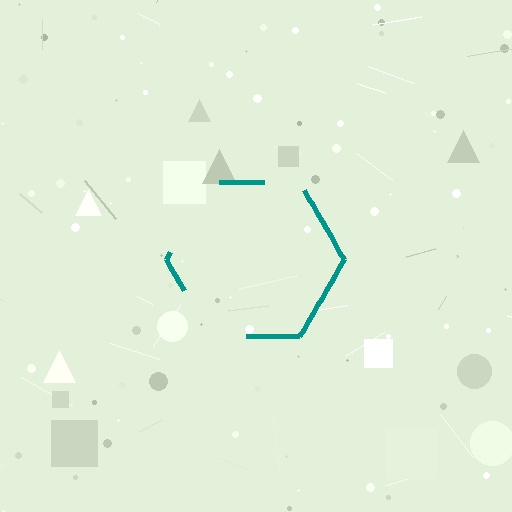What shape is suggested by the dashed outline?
The dashed outline suggests a hexagon.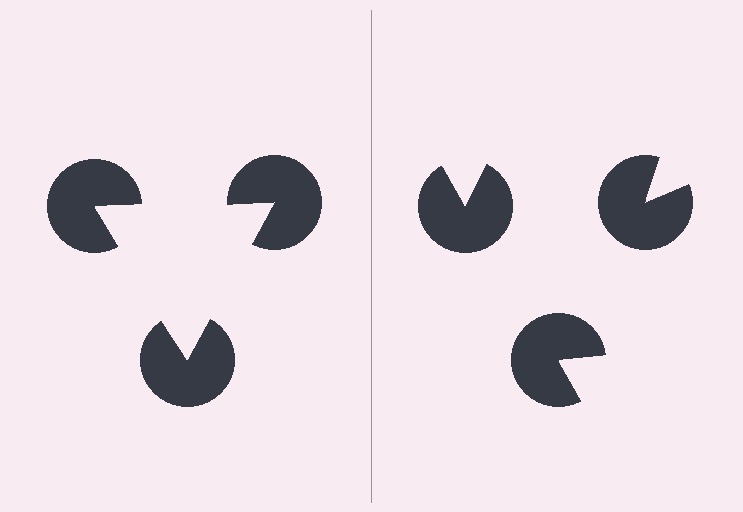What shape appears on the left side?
An illusory triangle.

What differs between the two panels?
The pac-man discs are positioned identically on both sides; only the wedge orientations differ. On the left they align to a triangle; on the right they are misaligned.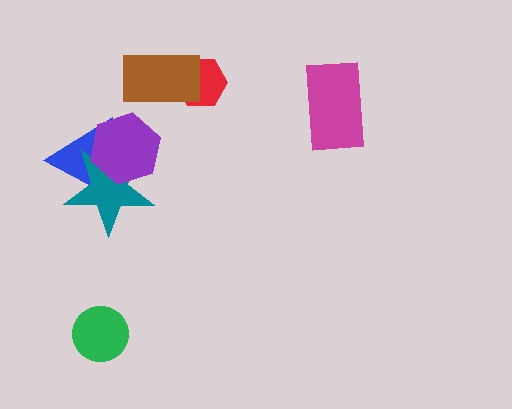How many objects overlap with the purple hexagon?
2 objects overlap with the purple hexagon.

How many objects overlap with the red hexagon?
1 object overlaps with the red hexagon.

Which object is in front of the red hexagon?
The brown rectangle is in front of the red hexagon.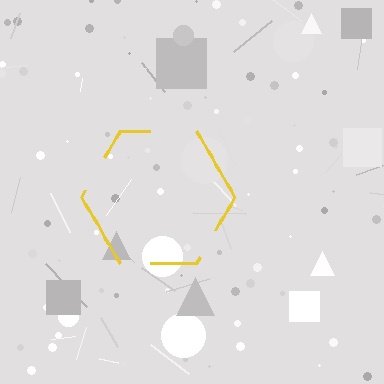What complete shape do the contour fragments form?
The contour fragments form a hexagon.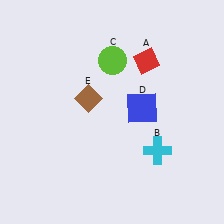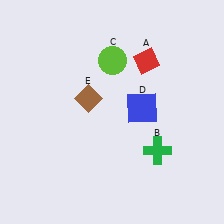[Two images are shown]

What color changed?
The cross (B) changed from cyan in Image 1 to green in Image 2.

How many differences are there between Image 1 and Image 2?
There is 1 difference between the two images.